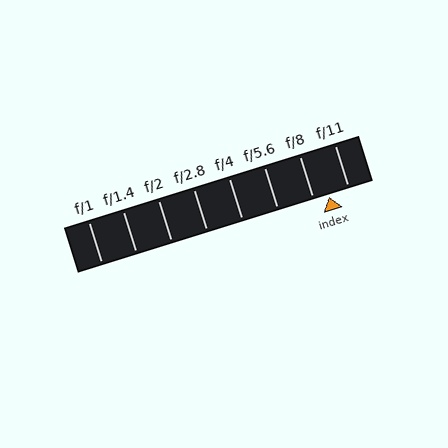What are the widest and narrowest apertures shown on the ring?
The widest aperture shown is f/1 and the narrowest is f/11.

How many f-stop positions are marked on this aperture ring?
There are 8 f-stop positions marked.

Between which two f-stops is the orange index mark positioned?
The index mark is between f/8 and f/11.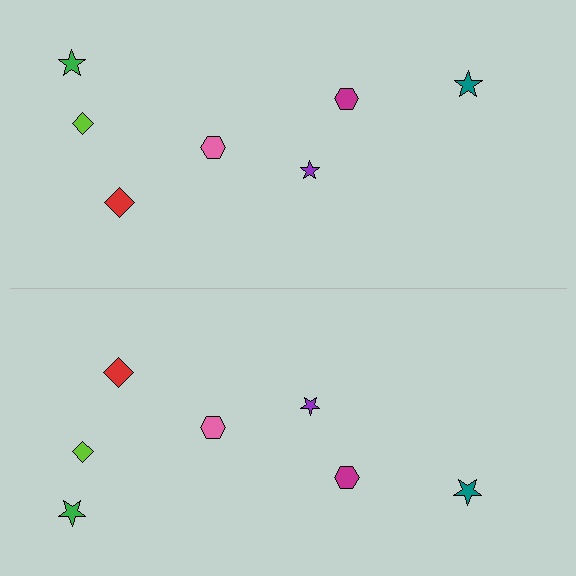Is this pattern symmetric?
Yes, this pattern has bilateral (reflection) symmetry.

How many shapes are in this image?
There are 14 shapes in this image.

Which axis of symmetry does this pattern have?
The pattern has a horizontal axis of symmetry running through the center of the image.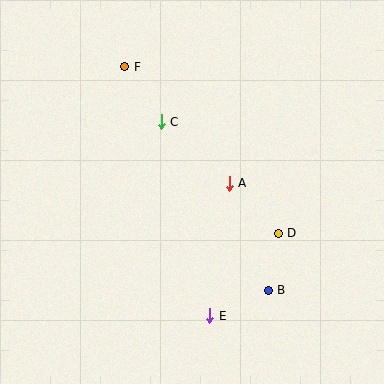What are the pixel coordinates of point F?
Point F is at (125, 67).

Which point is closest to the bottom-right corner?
Point B is closest to the bottom-right corner.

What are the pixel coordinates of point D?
Point D is at (278, 233).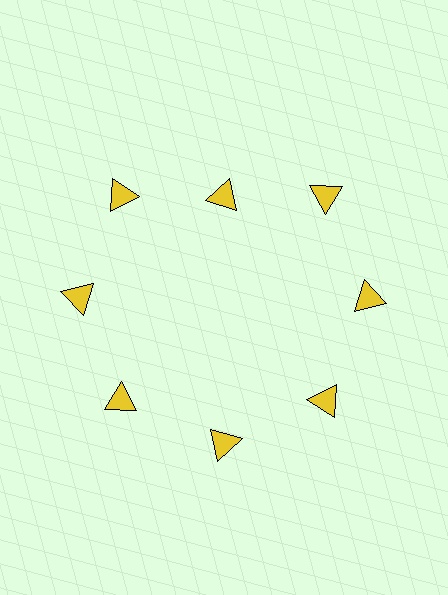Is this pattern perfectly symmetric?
No. The 8 yellow triangles are arranged in a ring, but one element near the 12 o'clock position is pulled inward toward the center, breaking the 8-fold rotational symmetry.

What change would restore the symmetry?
The symmetry would be restored by moving it outward, back onto the ring so that all 8 triangles sit at equal angles and equal distance from the center.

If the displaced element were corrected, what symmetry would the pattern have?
It would have 8-fold rotational symmetry — the pattern would map onto itself every 45 degrees.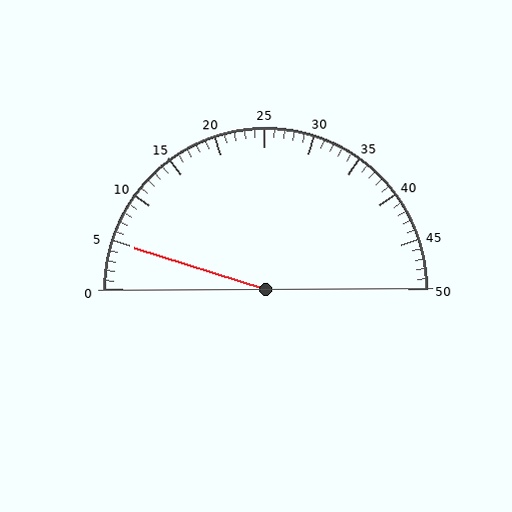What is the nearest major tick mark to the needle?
The nearest major tick mark is 5.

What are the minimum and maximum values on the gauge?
The gauge ranges from 0 to 50.